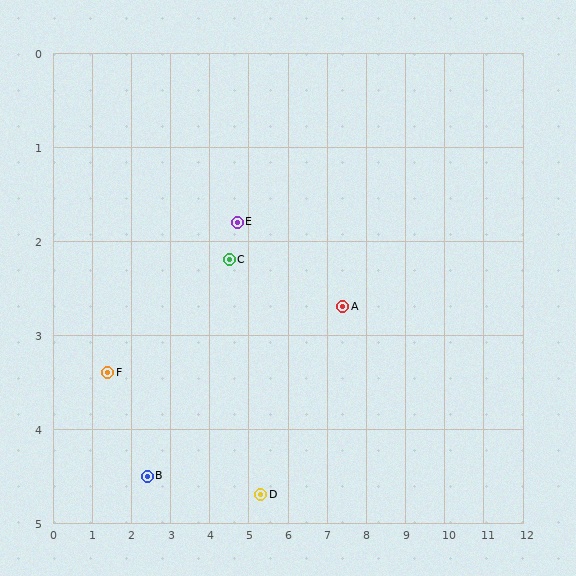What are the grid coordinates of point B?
Point B is at approximately (2.4, 4.5).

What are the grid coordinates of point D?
Point D is at approximately (5.3, 4.7).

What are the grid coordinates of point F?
Point F is at approximately (1.4, 3.4).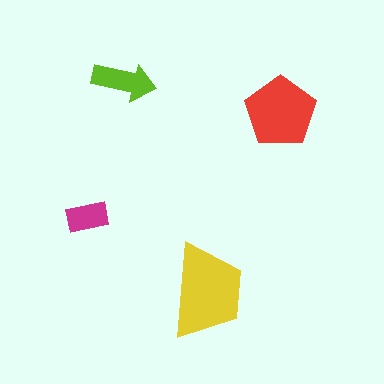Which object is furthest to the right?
The red pentagon is rightmost.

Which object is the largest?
The yellow trapezoid.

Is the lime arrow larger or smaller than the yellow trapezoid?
Smaller.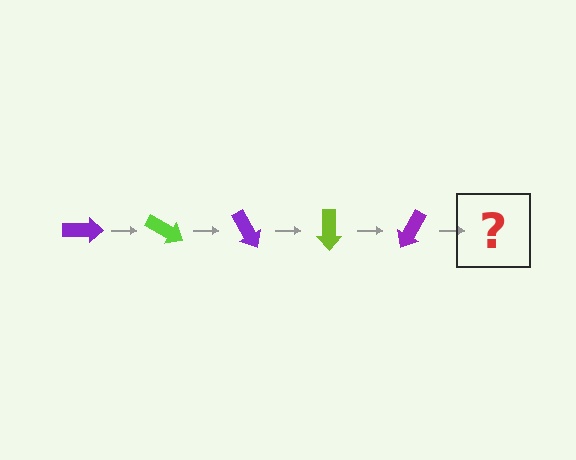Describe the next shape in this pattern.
It should be a lime arrow, rotated 150 degrees from the start.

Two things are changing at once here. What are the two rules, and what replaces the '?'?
The two rules are that it rotates 30 degrees each step and the color cycles through purple and lime. The '?' should be a lime arrow, rotated 150 degrees from the start.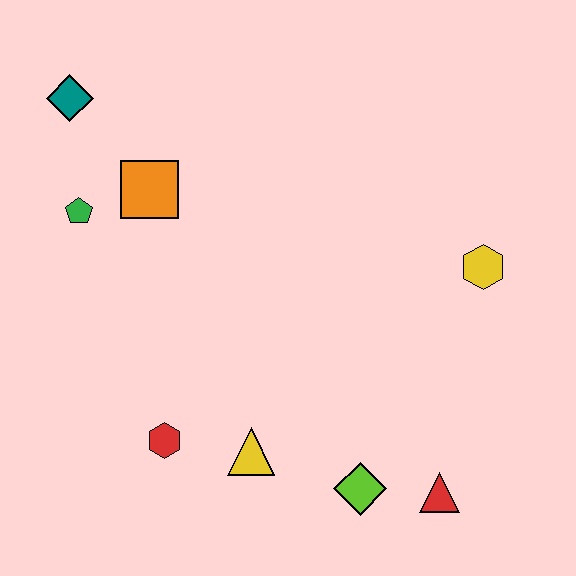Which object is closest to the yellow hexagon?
The red triangle is closest to the yellow hexagon.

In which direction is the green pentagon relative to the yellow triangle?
The green pentagon is above the yellow triangle.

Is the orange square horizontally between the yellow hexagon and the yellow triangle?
No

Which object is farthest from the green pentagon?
The red triangle is farthest from the green pentagon.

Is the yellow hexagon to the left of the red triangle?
No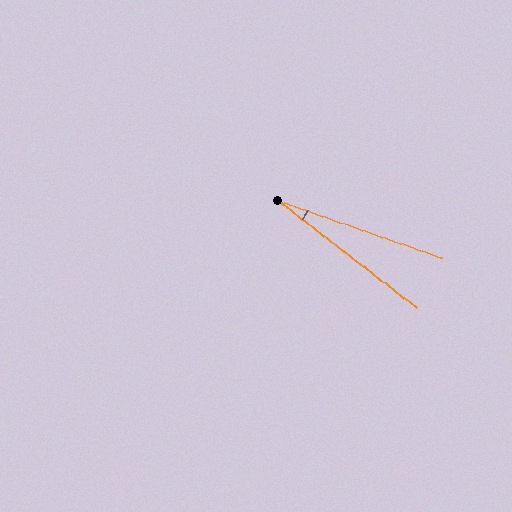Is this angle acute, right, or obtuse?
It is acute.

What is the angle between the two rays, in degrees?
Approximately 19 degrees.